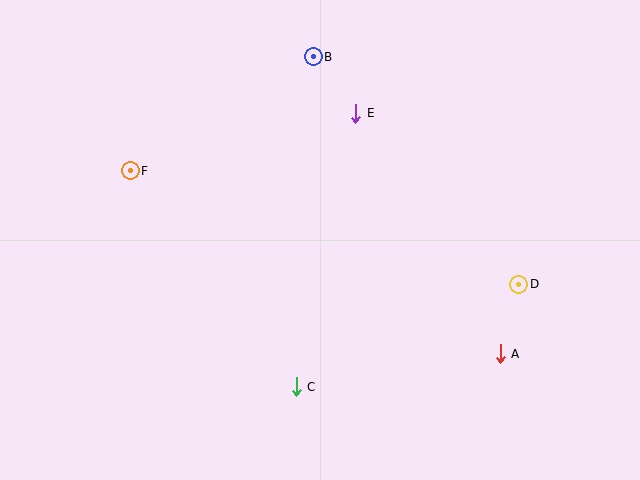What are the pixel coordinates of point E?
Point E is at (356, 114).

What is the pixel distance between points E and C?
The distance between E and C is 280 pixels.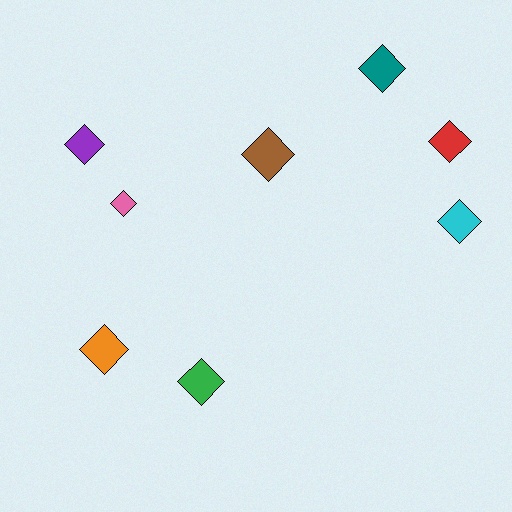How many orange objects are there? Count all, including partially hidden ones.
There is 1 orange object.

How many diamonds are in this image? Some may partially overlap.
There are 8 diamonds.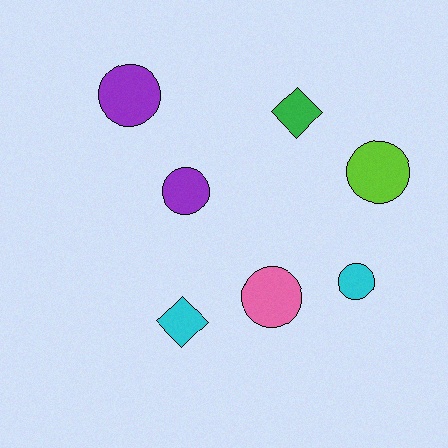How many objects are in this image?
There are 7 objects.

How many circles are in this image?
There are 5 circles.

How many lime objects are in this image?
There is 1 lime object.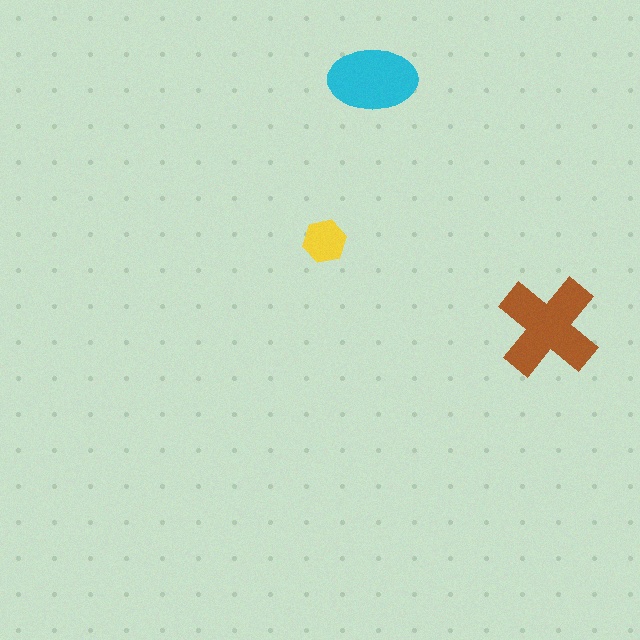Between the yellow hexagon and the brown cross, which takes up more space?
The brown cross.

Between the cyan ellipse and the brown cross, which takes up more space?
The brown cross.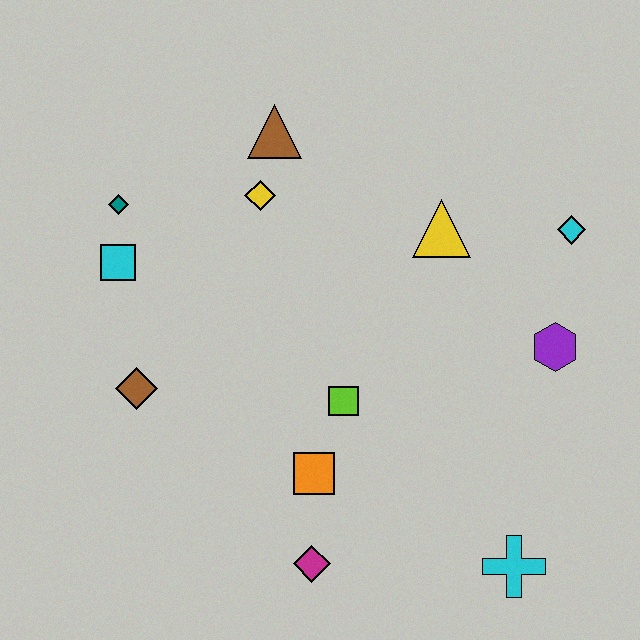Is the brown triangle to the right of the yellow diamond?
Yes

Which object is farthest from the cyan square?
The cyan cross is farthest from the cyan square.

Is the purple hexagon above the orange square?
Yes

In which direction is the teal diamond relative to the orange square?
The teal diamond is above the orange square.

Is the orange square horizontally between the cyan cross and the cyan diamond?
No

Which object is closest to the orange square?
The lime square is closest to the orange square.